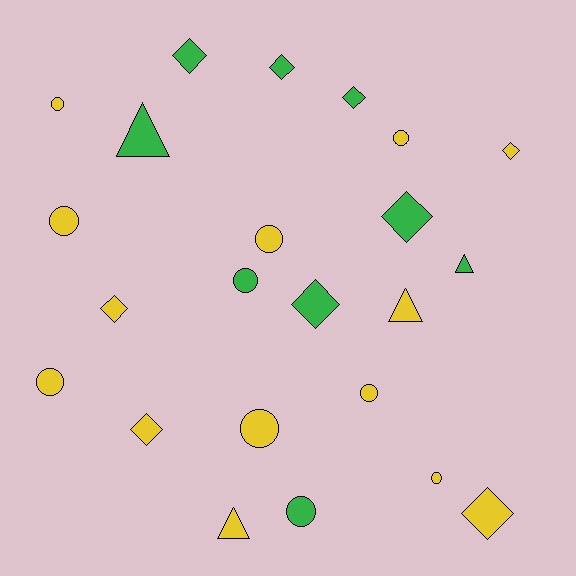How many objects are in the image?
There are 23 objects.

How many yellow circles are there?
There are 8 yellow circles.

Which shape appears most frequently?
Circle, with 10 objects.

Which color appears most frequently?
Yellow, with 14 objects.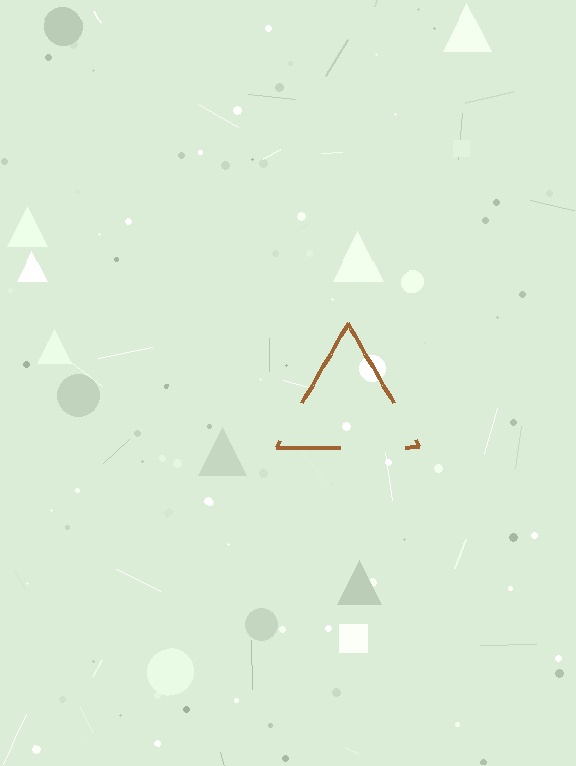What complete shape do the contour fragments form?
The contour fragments form a triangle.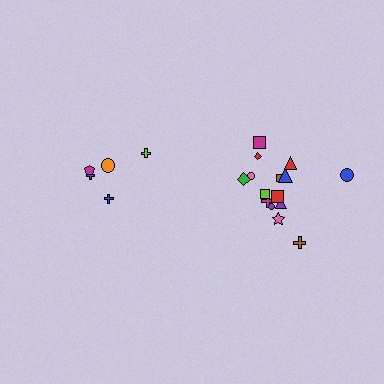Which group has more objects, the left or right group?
The right group.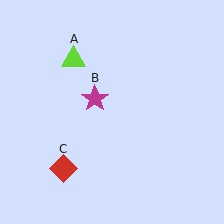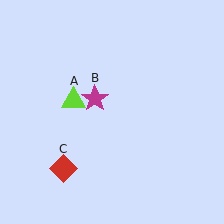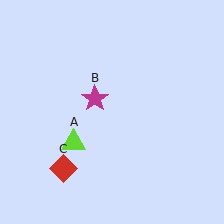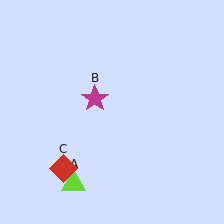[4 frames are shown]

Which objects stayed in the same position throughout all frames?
Magenta star (object B) and red diamond (object C) remained stationary.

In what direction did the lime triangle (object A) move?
The lime triangle (object A) moved down.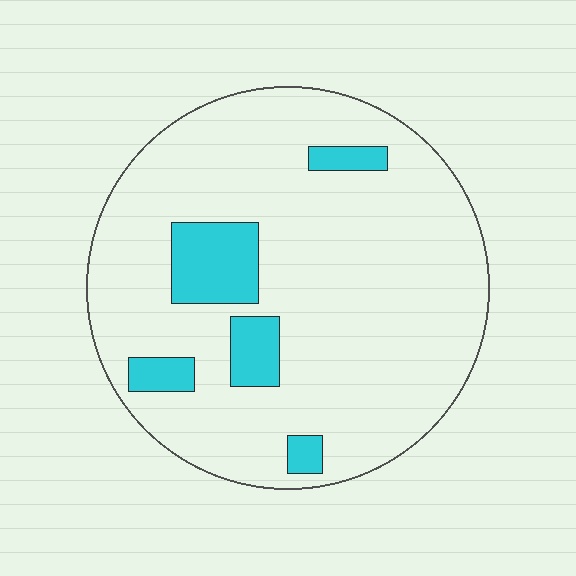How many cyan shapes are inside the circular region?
5.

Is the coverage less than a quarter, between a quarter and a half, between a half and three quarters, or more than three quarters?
Less than a quarter.